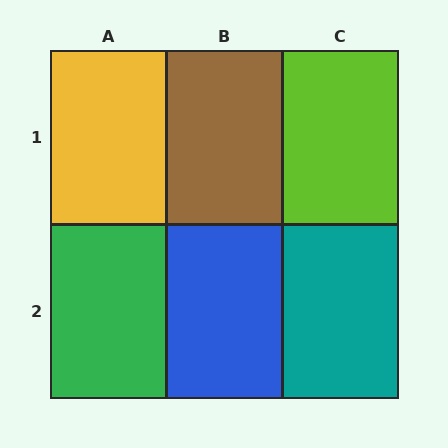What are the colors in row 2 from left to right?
Green, blue, teal.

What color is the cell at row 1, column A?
Yellow.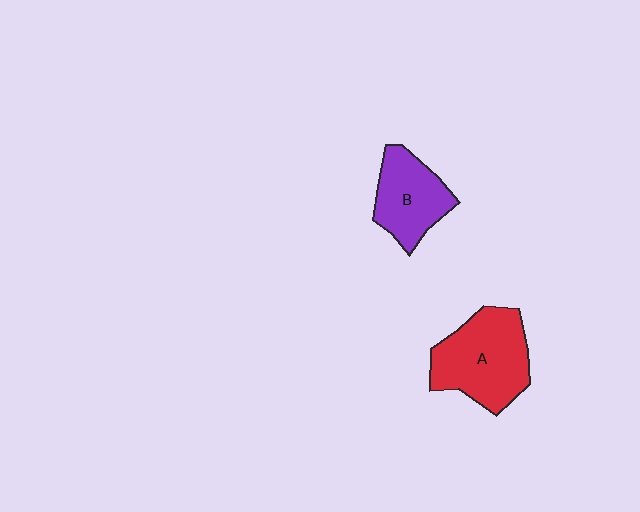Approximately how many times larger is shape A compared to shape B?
Approximately 1.4 times.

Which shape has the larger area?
Shape A (red).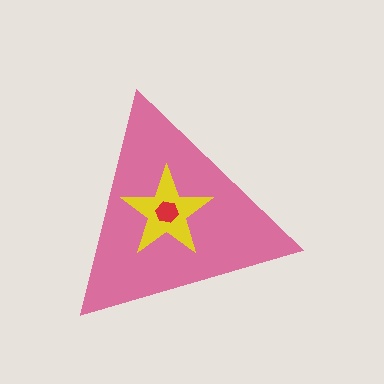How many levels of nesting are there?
3.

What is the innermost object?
The red hexagon.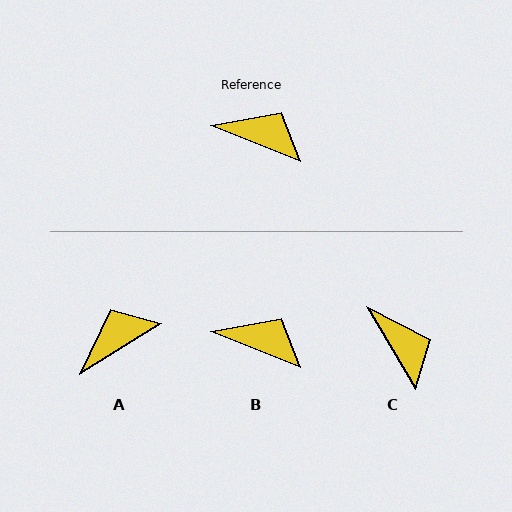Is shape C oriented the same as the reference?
No, it is off by about 38 degrees.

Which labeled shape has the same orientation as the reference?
B.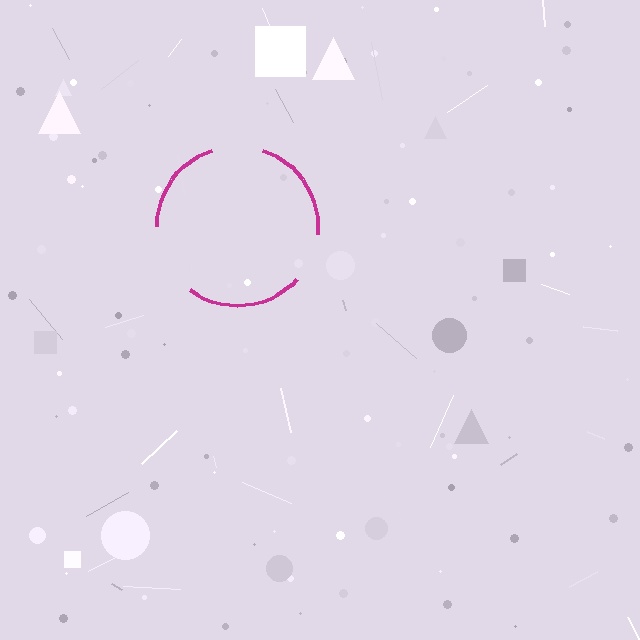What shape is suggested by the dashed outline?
The dashed outline suggests a circle.